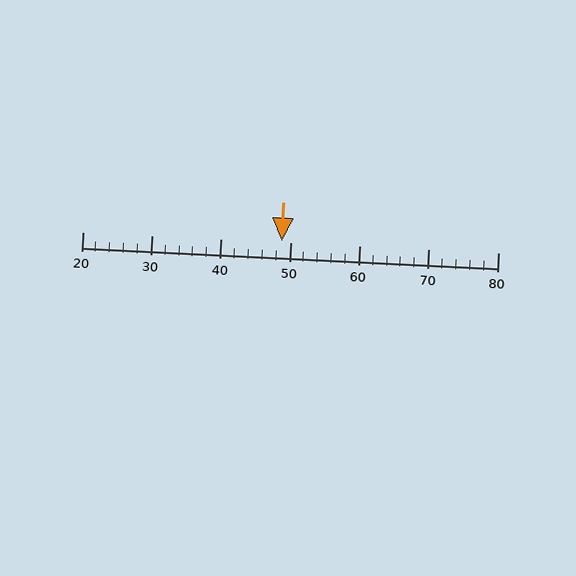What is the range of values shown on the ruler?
The ruler shows values from 20 to 80.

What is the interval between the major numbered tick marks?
The major tick marks are spaced 10 units apart.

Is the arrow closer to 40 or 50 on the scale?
The arrow is closer to 50.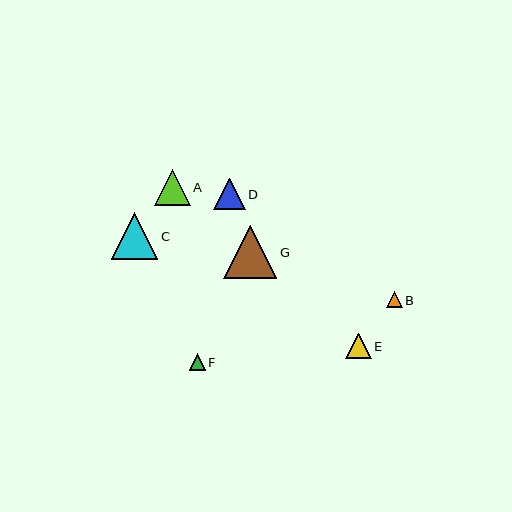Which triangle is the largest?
Triangle G is the largest with a size of approximately 53 pixels.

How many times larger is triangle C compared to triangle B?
Triangle C is approximately 2.9 times the size of triangle B.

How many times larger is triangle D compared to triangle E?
Triangle D is approximately 1.2 times the size of triangle E.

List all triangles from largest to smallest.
From largest to smallest: G, C, A, D, E, F, B.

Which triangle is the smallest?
Triangle B is the smallest with a size of approximately 16 pixels.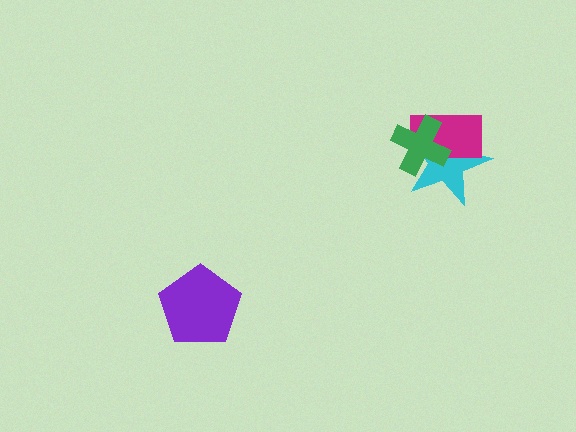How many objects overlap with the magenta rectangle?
2 objects overlap with the magenta rectangle.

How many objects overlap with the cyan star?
2 objects overlap with the cyan star.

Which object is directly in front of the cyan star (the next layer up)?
The magenta rectangle is directly in front of the cyan star.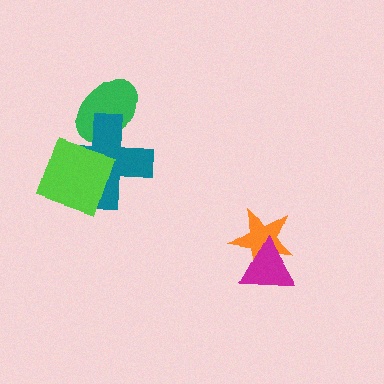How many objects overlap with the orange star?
1 object overlaps with the orange star.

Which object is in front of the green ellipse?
The teal cross is in front of the green ellipse.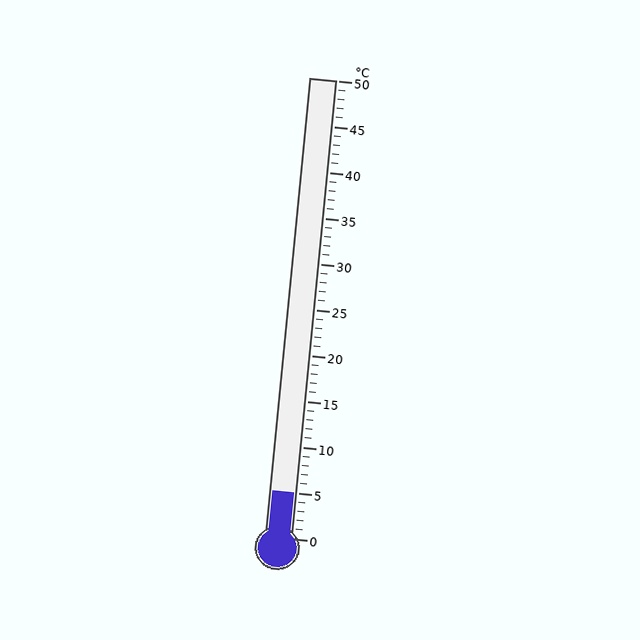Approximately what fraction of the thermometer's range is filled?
The thermometer is filled to approximately 10% of its range.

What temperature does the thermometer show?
The thermometer shows approximately 5°C.